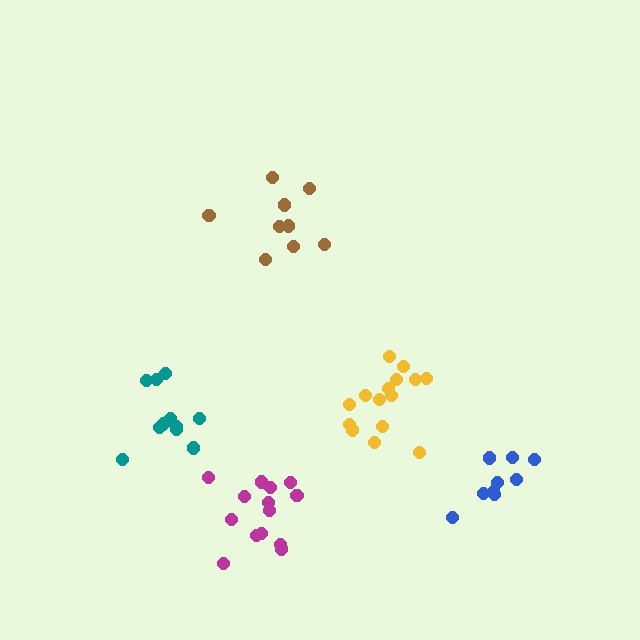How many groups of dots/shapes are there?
There are 5 groups.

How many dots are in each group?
Group 1: 9 dots, Group 2: 15 dots, Group 3: 14 dots, Group 4: 9 dots, Group 5: 11 dots (58 total).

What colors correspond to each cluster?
The clusters are colored: blue, yellow, magenta, brown, teal.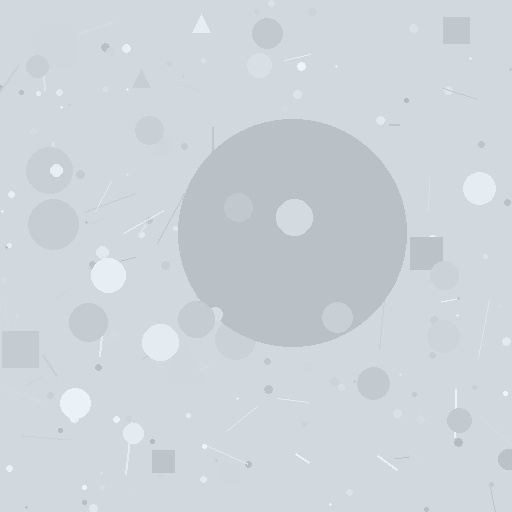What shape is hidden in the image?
A circle is hidden in the image.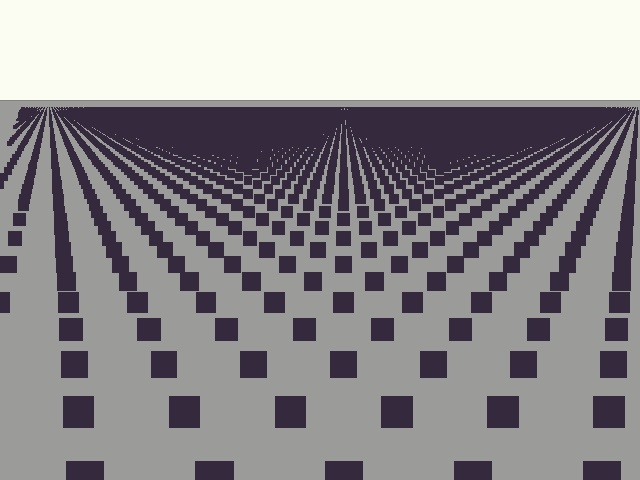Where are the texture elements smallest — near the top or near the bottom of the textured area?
Near the top.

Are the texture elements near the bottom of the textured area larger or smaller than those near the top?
Larger. Near the bottom, elements are closer to the viewer and appear at a bigger on-screen size.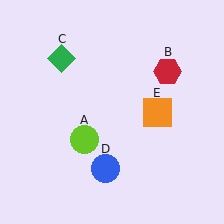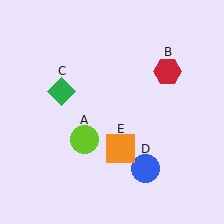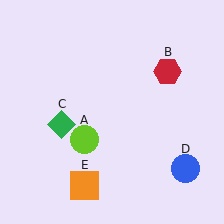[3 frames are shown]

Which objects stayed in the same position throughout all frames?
Lime circle (object A) and red hexagon (object B) remained stationary.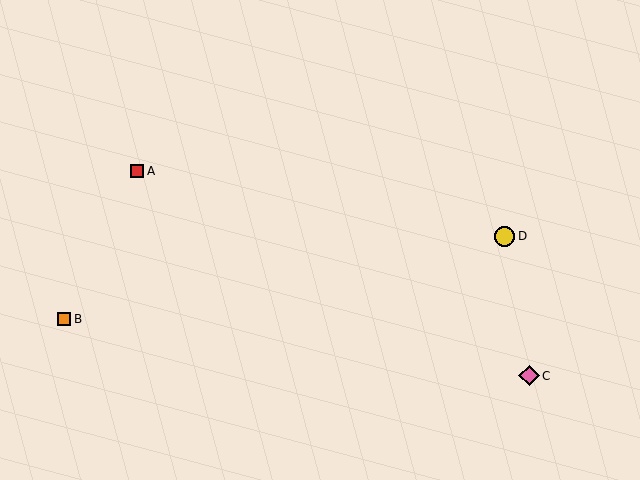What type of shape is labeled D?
Shape D is a yellow circle.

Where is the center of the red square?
The center of the red square is at (137, 171).